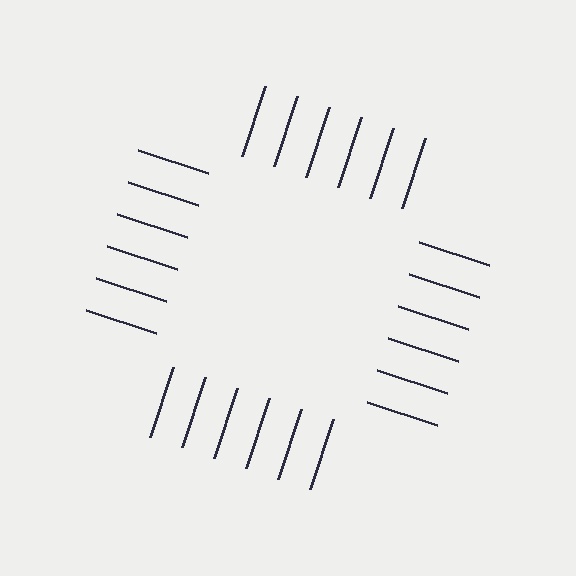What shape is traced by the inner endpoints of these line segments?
An illusory square — the line segments terminate on its edges but no continuous stroke is drawn.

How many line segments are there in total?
24 — 6 along each of the 4 edges.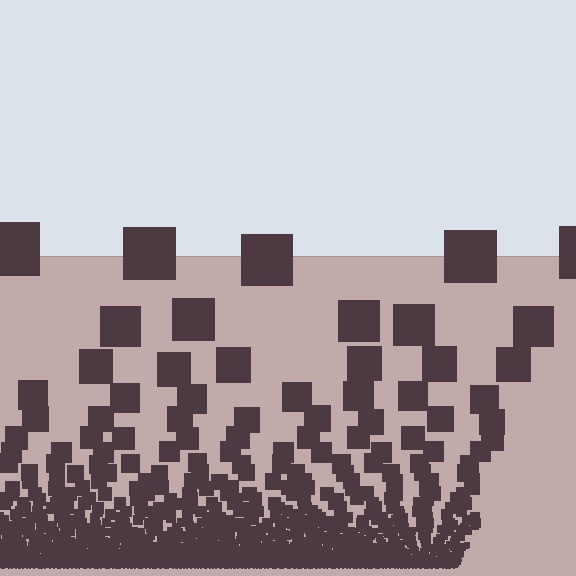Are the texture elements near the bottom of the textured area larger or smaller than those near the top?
Smaller. The gradient is inverted — elements near the bottom are smaller and denser.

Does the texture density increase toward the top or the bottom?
Density increases toward the bottom.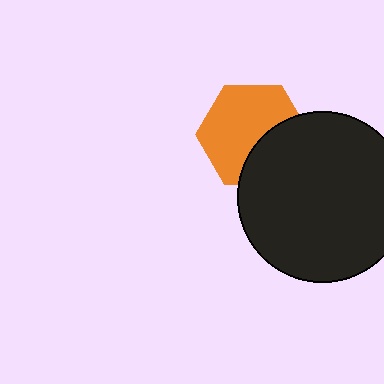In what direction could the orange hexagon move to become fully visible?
The orange hexagon could move toward the upper-left. That would shift it out from behind the black circle entirely.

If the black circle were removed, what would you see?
You would see the complete orange hexagon.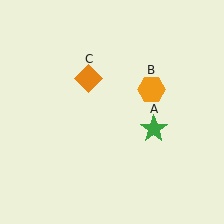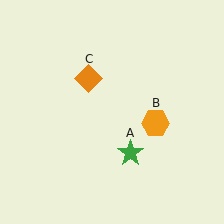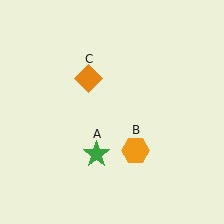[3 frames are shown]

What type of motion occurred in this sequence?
The green star (object A), orange hexagon (object B) rotated clockwise around the center of the scene.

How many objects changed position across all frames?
2 objects changed position: green star (object A), orange hexagon (object B).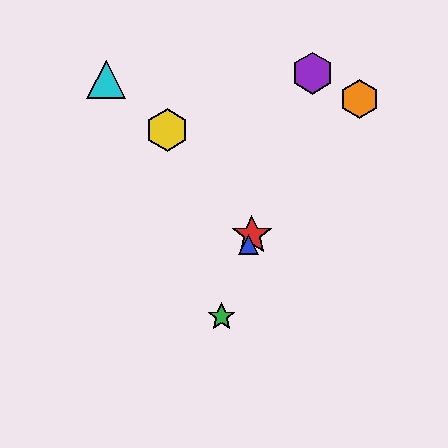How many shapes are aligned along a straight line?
4 shapes (the red star, the blue triangle, the green star, the purple hexagon) are aligned along a straight line.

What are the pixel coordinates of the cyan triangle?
The cyan triangle is at (106, 79).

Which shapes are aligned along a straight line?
The red star, the blue triangle, the green star, the purple hexagon are aligned along a straight line.